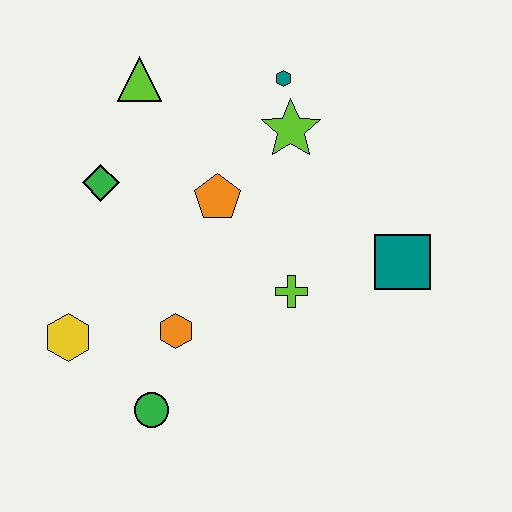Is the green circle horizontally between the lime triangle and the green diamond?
No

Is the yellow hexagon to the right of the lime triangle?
No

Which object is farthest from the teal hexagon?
The green circle is farthest from the teal hexagon.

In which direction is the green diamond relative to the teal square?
The green diamond is to the left of the teal square.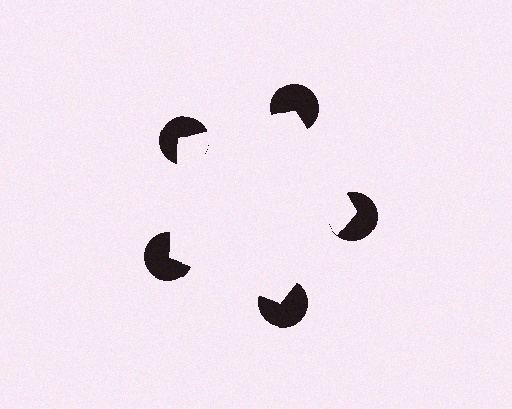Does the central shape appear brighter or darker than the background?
It typically appears slightly brighter than the background, even though no actual brightness change is drawn.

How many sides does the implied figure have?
5 sides.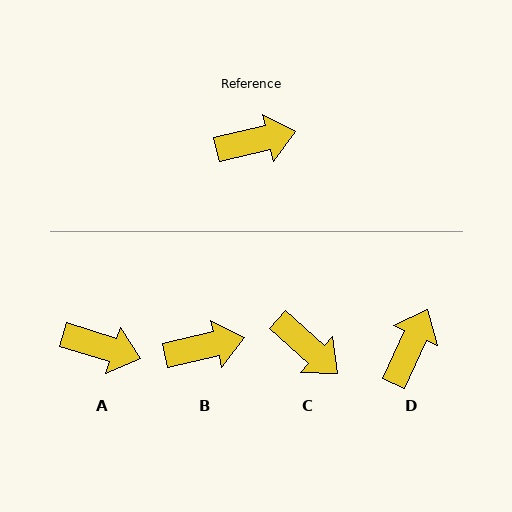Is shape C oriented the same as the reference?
No, it is off by about 55 degrees.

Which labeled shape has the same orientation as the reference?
B.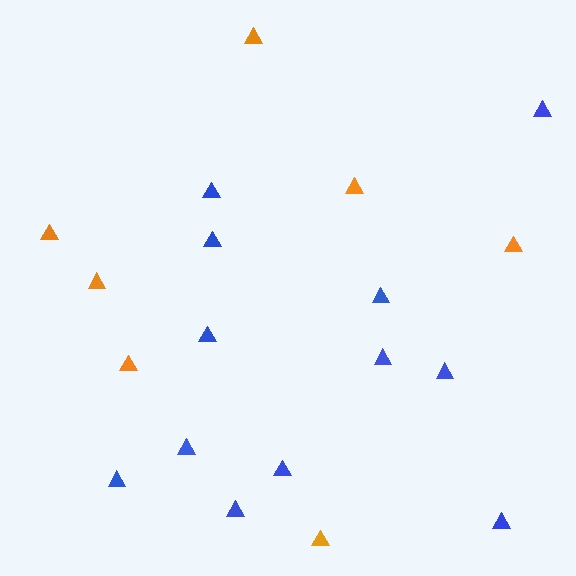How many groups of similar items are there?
There are 2 groups: one group of blue triangles (12) and one group of orange triangles (7).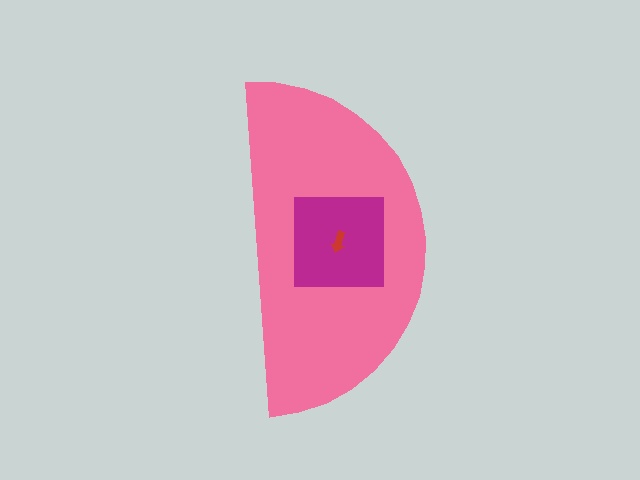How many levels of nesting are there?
3.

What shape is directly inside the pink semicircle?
The magenta square.